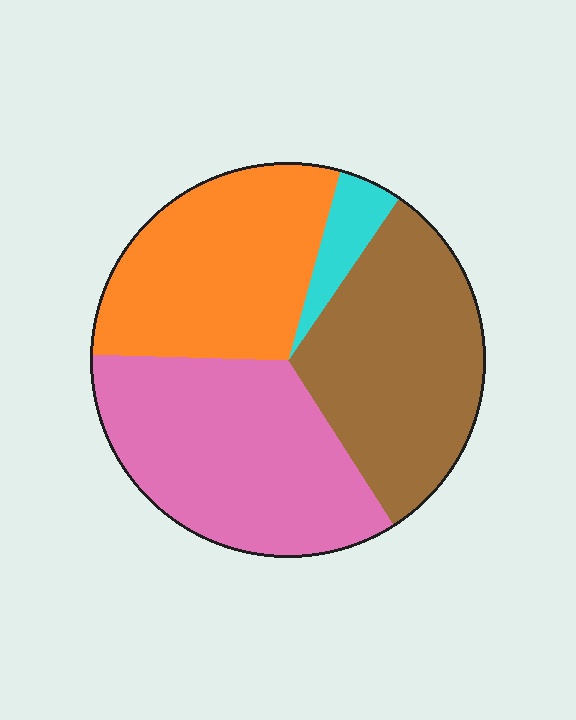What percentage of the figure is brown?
Brown covers around 30% of the figure.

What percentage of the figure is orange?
Orange covers 29% of the figure.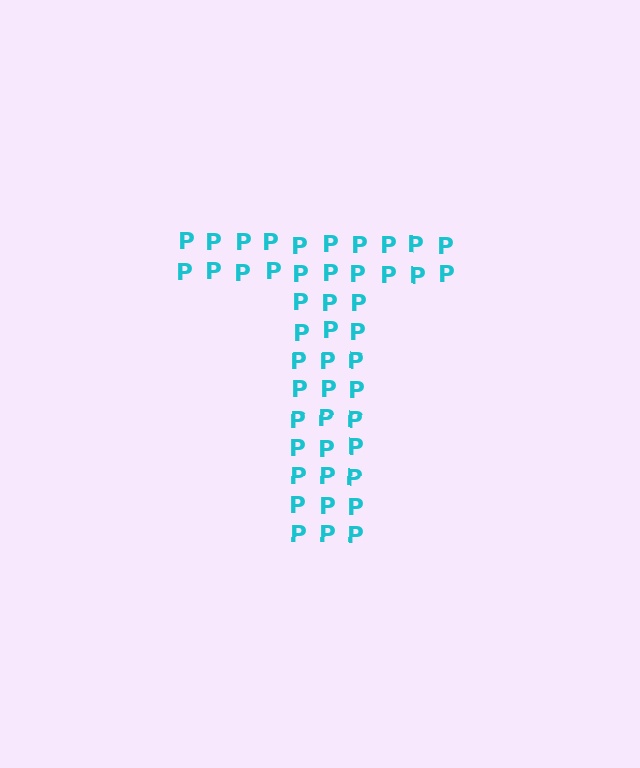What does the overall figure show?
The overall figure shows the letter T.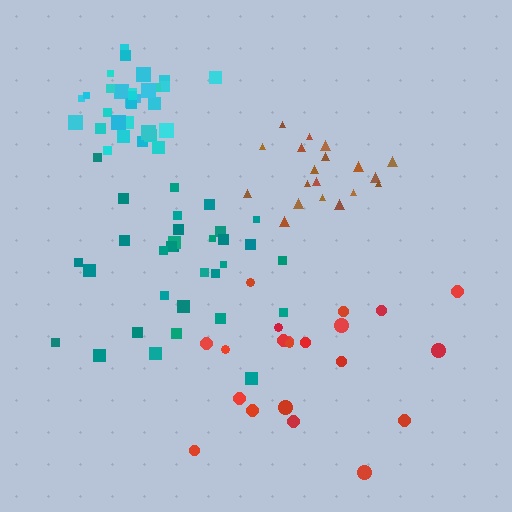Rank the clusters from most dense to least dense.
cyan, brown, teal, red.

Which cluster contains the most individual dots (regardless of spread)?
Teal (32).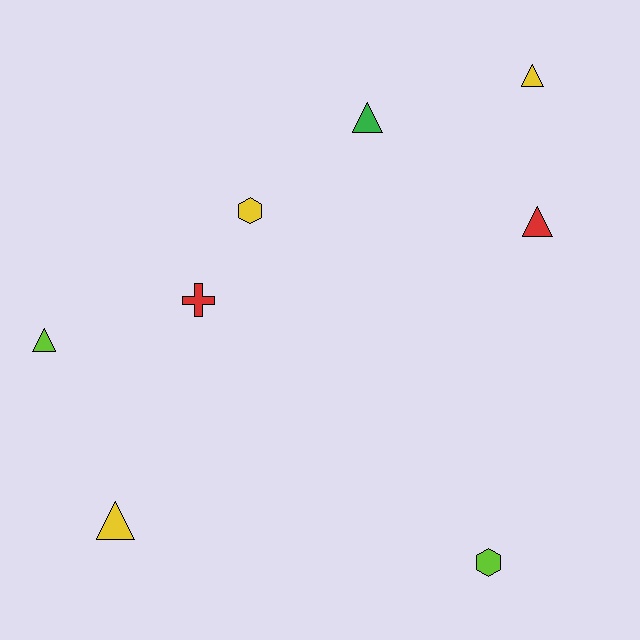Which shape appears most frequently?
Triangle, with 5 objects.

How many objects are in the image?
There are 8 objects.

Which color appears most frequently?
Yellow, with 3 objects.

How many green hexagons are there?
There are no green hexagons.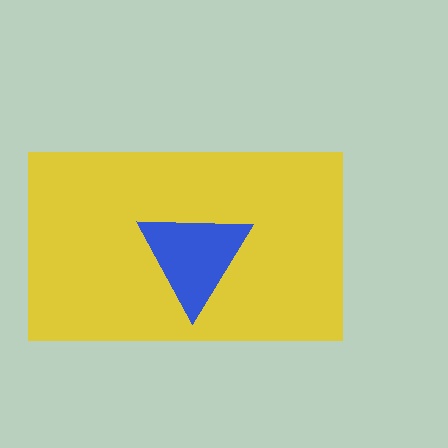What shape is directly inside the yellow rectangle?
The blue triangle.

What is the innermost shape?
The blue triangle.